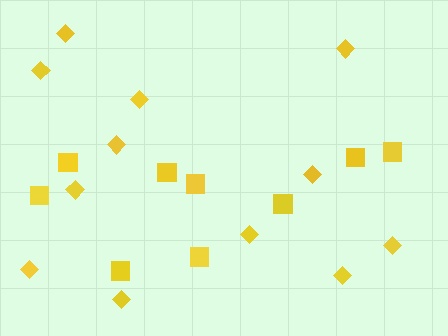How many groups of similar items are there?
There are 2 groups: one group of diamonds (12) and one group of squares (9).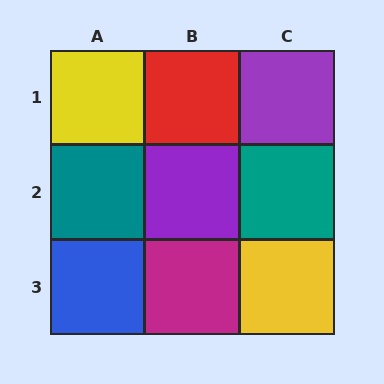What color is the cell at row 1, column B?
Red.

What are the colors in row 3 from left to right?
Blue, magenta, yellow.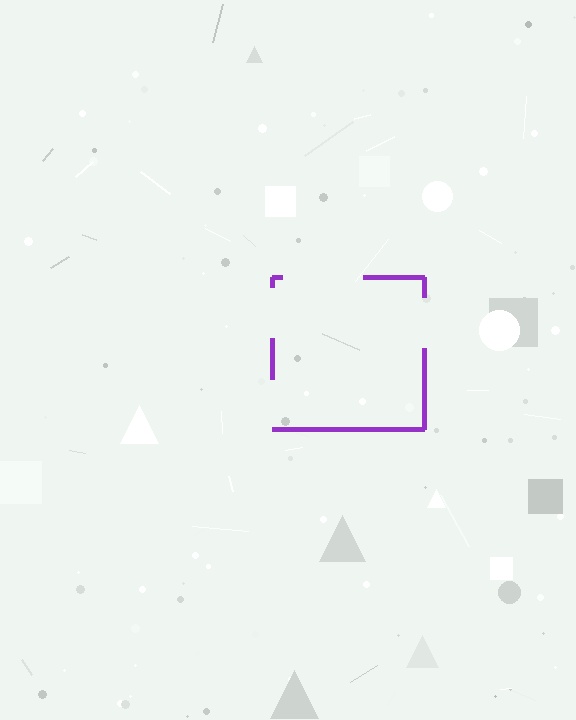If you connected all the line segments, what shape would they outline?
They would outline a square.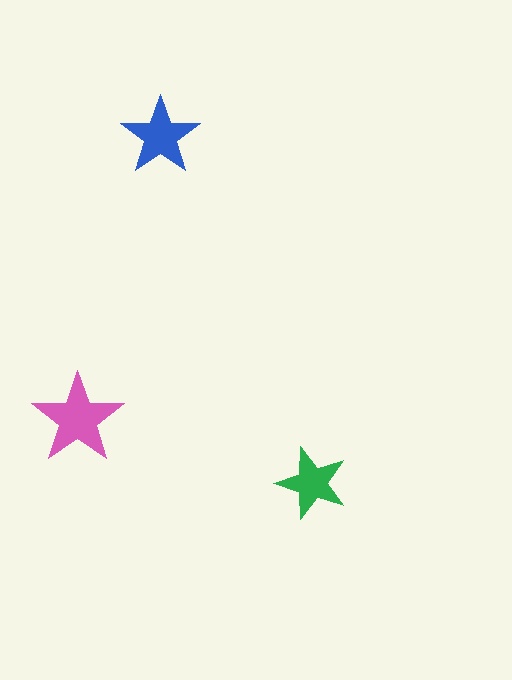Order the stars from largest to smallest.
the pink one, the blue one, the green one.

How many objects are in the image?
There are 3 objects in the image.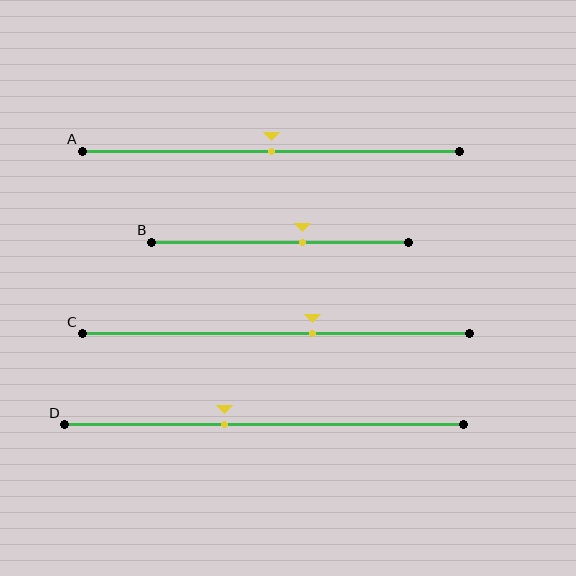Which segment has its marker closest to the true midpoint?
Segment A has its marker closest to the true midpoint.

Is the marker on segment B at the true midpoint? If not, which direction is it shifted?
No, the marker on segment B is shifted to the right by about 9% of the segment length.